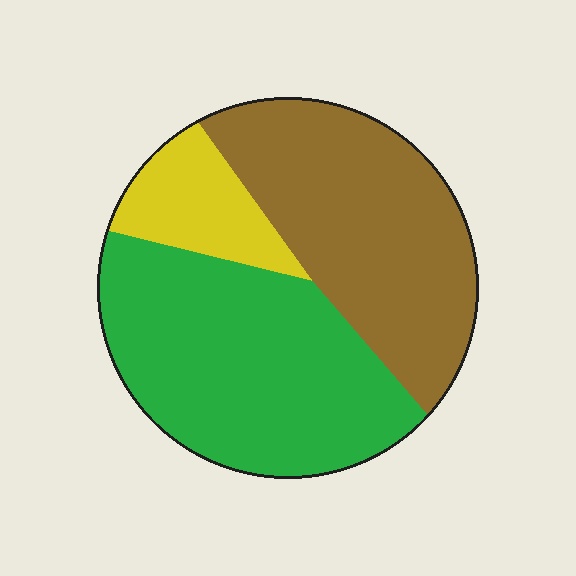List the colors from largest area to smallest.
From largest to smallest: green, brown, yellow.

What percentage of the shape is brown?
Brown covers around 40% of the shape.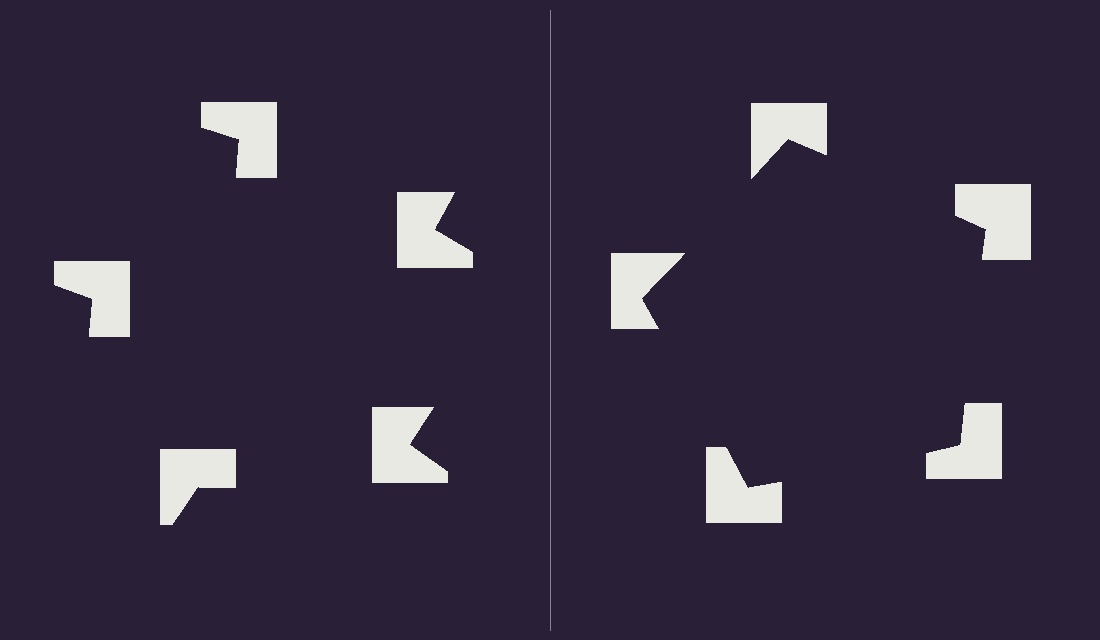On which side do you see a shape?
An illusory pentagon appears on the right side. On the left side the wedge cuts are rotated, so no coherent shape forms.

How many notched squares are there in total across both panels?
10 — 5 on each side.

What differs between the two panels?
The notched squares are positioned identically on both sides; only the wedge orientations differ. On the right they align to a pentagon; on the left they are misaligned.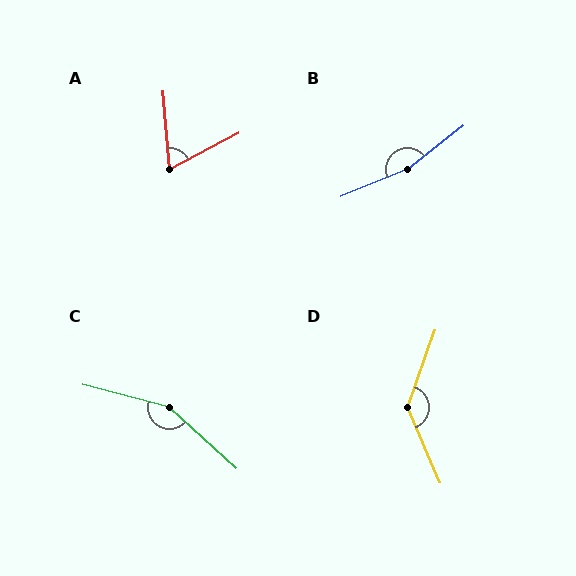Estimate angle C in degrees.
Approximately 152 degrees.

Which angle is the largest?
B, at approximately 165 degrees.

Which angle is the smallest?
A, at approximately 66 degrees.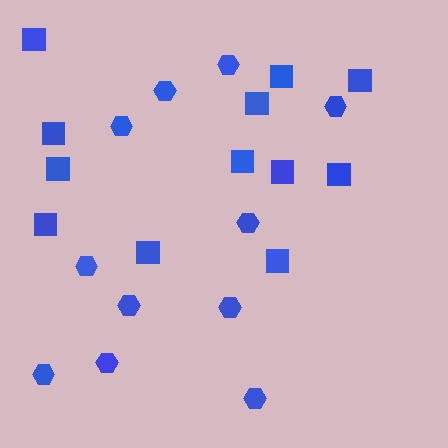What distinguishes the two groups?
There are 2 groups: one group of hexagons (11) and one group of squares (12).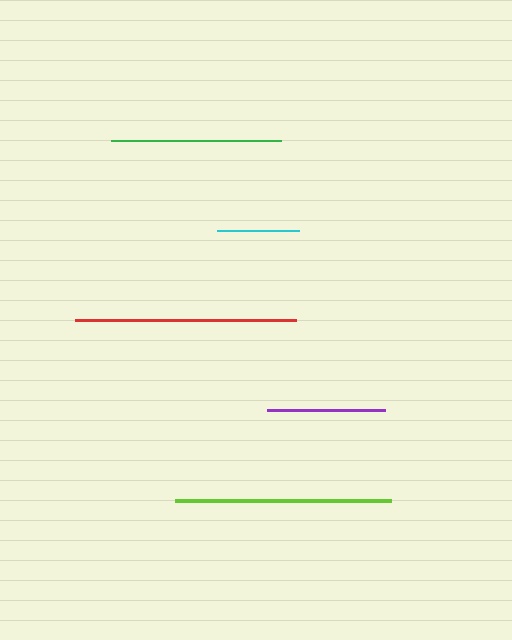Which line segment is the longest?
The red line is the longest at approximately 221 pixels.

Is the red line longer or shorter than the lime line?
The red line is longer than the lime line.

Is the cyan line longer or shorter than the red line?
The red line is longer than the cyan line.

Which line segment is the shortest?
The cyan line is the shortest at approximately 82 pixels.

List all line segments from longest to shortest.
From longest to shortest: red, lime, green, purple, cyan.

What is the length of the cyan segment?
The cyan segment is approximately 82 pixels long.